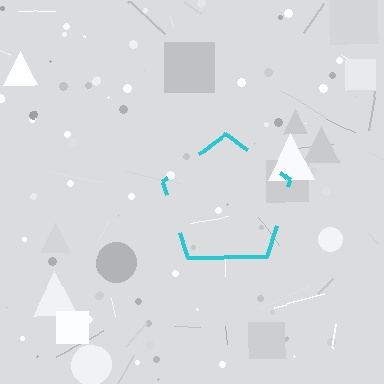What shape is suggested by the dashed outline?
The dashed outline suggests a pentagon.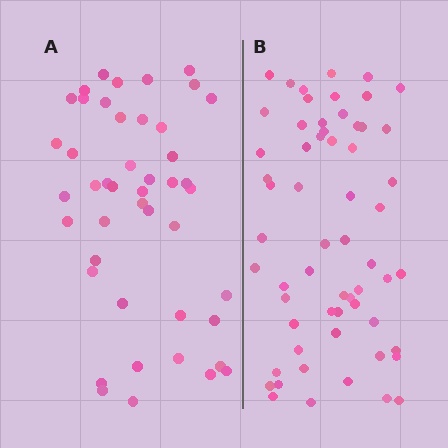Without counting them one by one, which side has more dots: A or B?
Region B (the right region) has more dots.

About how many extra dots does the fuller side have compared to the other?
Region B has approximately 15 more dots than region A.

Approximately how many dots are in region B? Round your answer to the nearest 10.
About 60 dots.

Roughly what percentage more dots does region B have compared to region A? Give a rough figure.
About 35% more.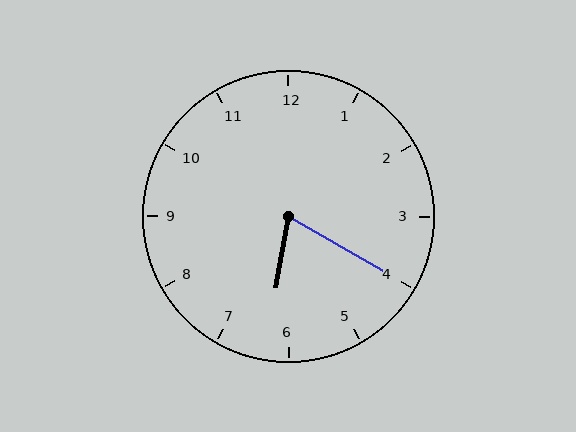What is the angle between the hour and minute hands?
Approximately 70 degrees.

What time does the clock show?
6:20.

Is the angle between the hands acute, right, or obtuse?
It is acute.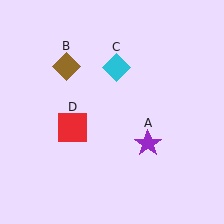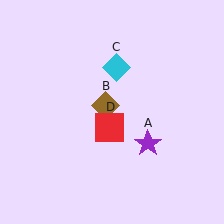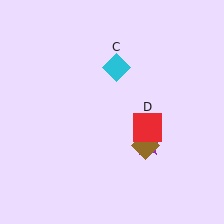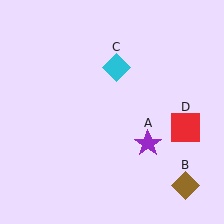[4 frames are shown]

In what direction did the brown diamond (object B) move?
The brown diamond (object B) moved down and to the right.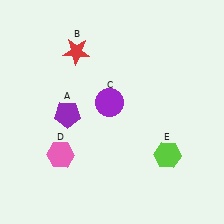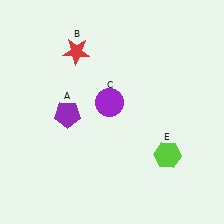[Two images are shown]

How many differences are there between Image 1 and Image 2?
There is 1 difference between the two images.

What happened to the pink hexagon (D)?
The pink hexagon (D) was removed in Image 2. It was in the bottom-left area of Image 1.